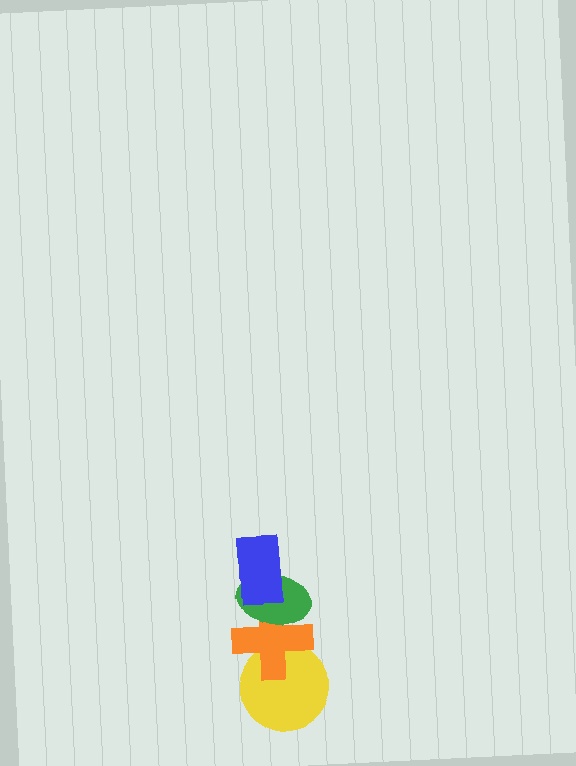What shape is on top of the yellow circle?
The orange cross is on top of the yellow circle.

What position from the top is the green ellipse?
The green ellipse is 2nd from the top.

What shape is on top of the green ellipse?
The blue rectangle is on top of the green ellipse.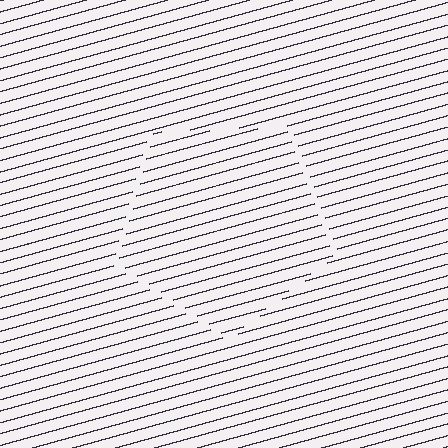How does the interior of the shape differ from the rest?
The interior of the shape contains the same grating, shifted by half a period — the contour is defined by the phase discontinuity where line-ends from the inner and outer gratings abut.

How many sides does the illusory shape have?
5 sides — the line-ends trace a pentagon.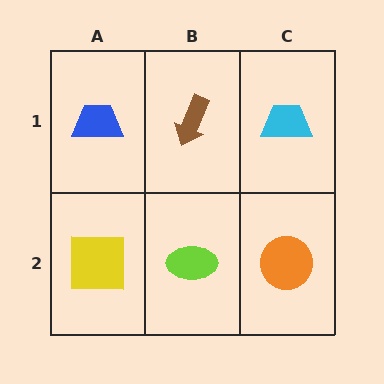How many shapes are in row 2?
3 shapes.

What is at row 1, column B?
A brown arrow.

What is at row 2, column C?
An orange circle.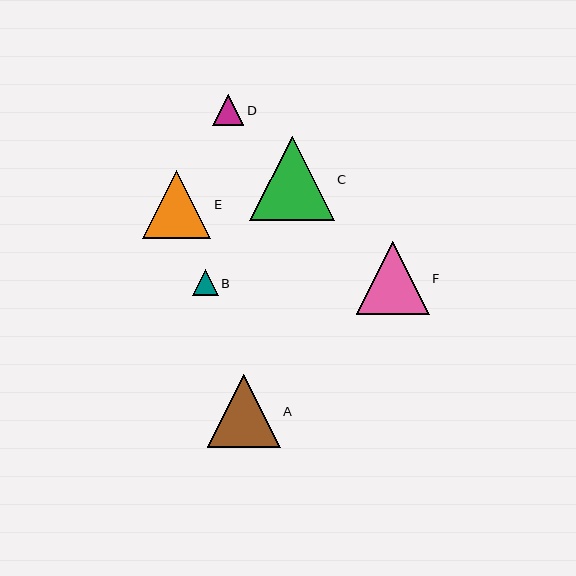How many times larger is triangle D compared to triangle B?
Triangle D is approximately 1.2 times the size of triangle B.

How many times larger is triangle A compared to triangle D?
Triangle A is approximately 2.4 times the size of triangle D.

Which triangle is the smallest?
Triangle B is the smallest with a size of approximately 26 pixels.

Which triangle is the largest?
Triangle C is the largest with a size of approximately 84 pixels.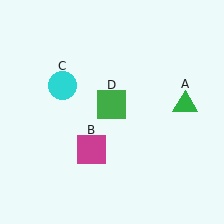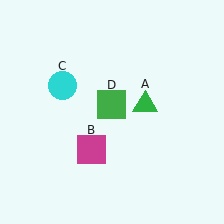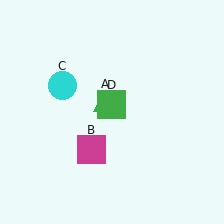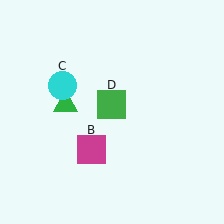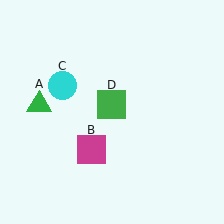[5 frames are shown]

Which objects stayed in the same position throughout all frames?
Magenta square (object B) and cyan circle (object C) and green square (object D) remained stationary.